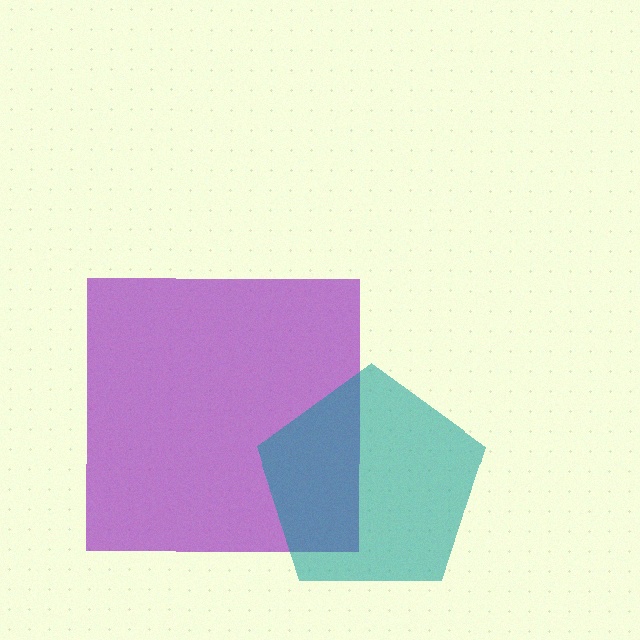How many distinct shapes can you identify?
There are 2 distinct shapes: a purple square, a teal pentagon.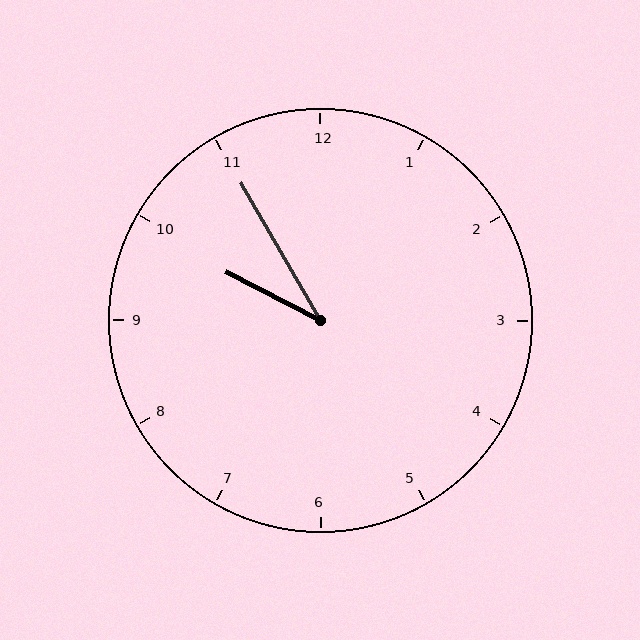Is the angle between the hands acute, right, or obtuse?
It is acute.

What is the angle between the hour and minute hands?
Approximately 32 degrees.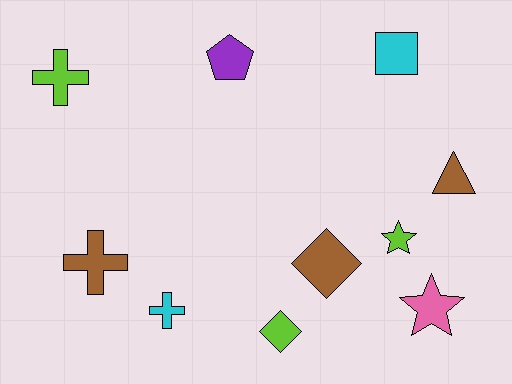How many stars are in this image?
There are 2 stars.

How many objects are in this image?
There are 10 objects.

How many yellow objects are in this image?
There are no yellow objects.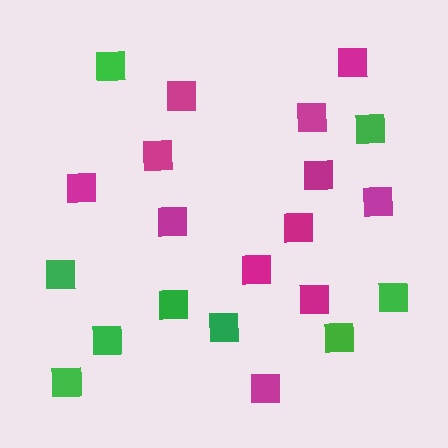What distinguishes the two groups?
There are 2 groups: one group of magenta squares (12) and one group of green squares (9).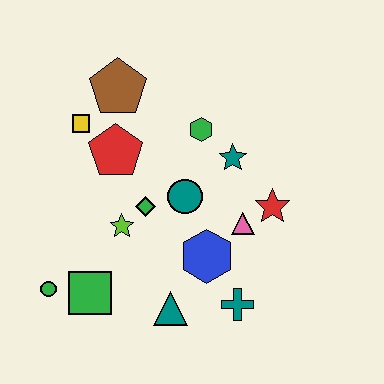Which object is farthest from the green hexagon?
The green circle is farthest from the green hexagon.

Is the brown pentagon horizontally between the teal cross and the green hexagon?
No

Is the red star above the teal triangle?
Yes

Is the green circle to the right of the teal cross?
No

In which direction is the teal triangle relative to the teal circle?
The teal triangle is below the teal circle.